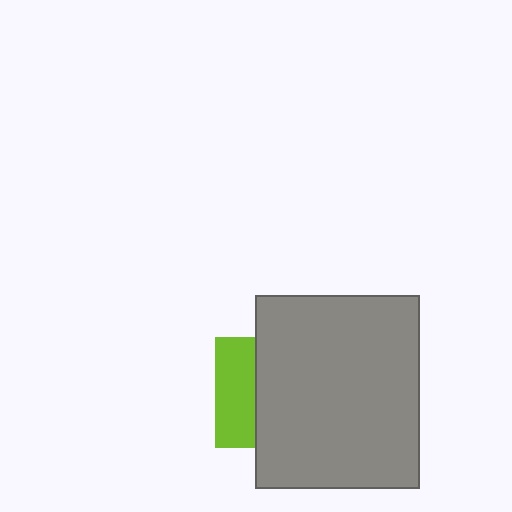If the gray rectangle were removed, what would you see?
You would see the complete lime square.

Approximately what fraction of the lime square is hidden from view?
Roughly 64% of the lime square is hidden behind the gray rectangle.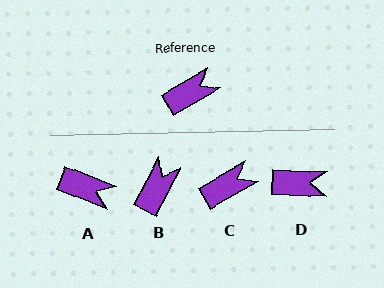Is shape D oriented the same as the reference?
No, it is off by about 33 degrees.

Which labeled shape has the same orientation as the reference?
C.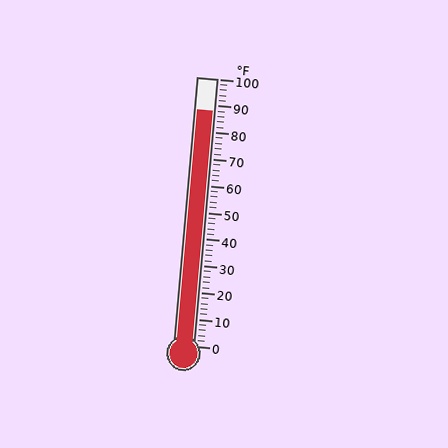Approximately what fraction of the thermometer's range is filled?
The thermometer is filled to approximately 90% of its range.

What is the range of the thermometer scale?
The thermometer scale ranges from 0°F to 100°F.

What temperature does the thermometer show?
The thermometer shows approximately 88°F.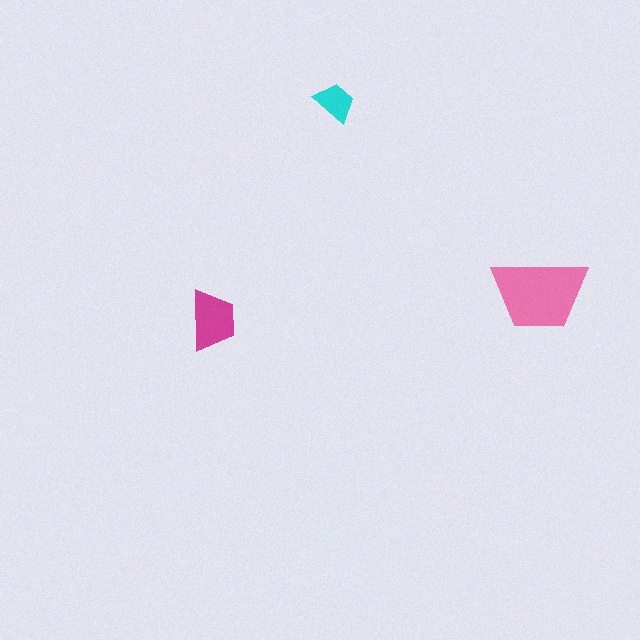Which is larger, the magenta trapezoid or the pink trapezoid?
The pink one.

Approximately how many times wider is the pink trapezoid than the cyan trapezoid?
About 2.5 times wider.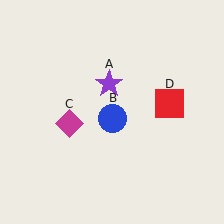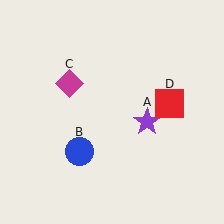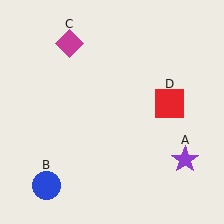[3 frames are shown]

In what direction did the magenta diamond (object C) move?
The magenta diamond (object C) moved up.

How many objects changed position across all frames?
3 objects changed position: purple star (object A), blue circle (object B), magenta diamond (object C).